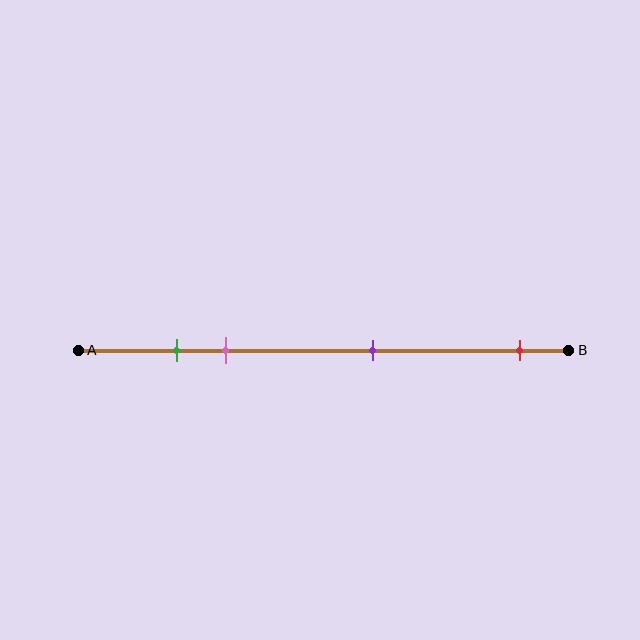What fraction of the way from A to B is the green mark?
The green mark is approximately 20% (0.2) of the way from A to B.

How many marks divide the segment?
There are 4 marks dividing the segment.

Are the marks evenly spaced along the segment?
No, the marks are not evenly spaced.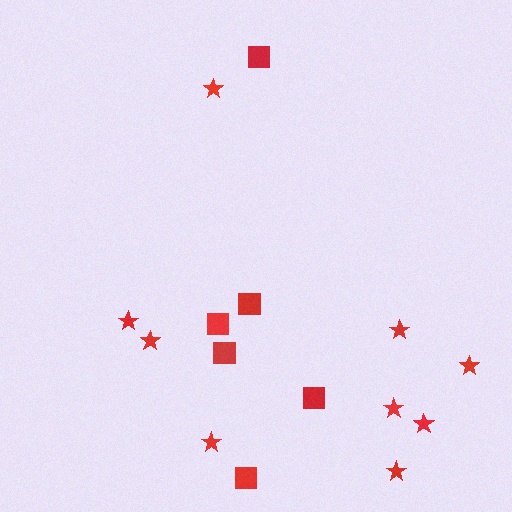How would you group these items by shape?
There are 2 groups: one group of squares (6) and one group of stars (9).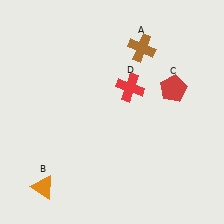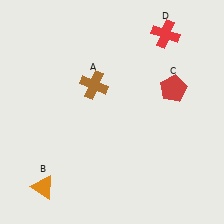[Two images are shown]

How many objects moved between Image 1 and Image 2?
2 objects moved between the two images.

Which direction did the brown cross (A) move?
The brown cross (A) moved left.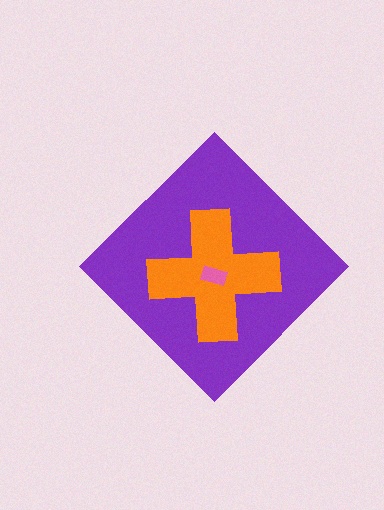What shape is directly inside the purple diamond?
The orange cross.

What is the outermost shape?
The purple diamond.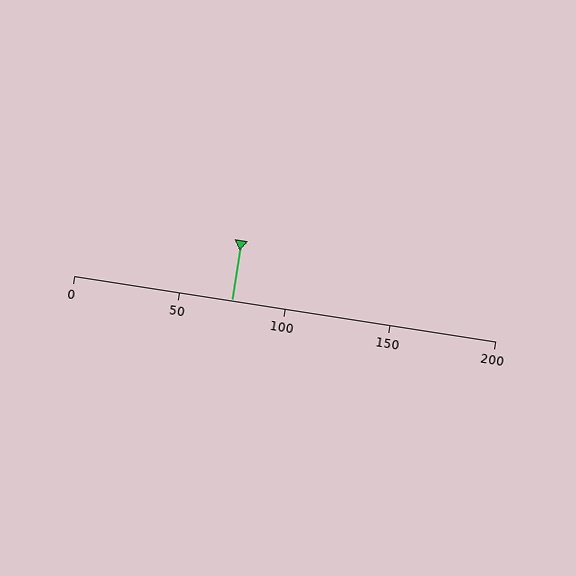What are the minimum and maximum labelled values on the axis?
The axis runs from 0 to 200.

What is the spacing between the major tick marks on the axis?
The major ticks are spaced 50 apart.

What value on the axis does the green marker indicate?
The marker indicates approximately 75.